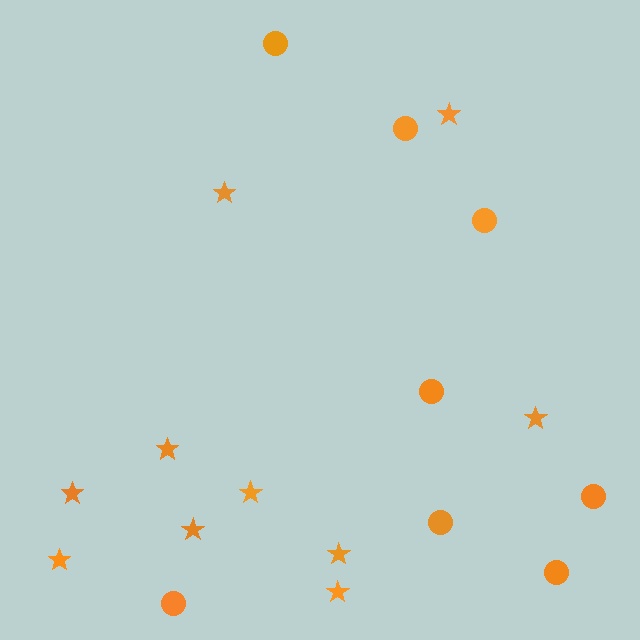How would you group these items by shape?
There are 2 groups: one group of circles (8) and one group of stars (10).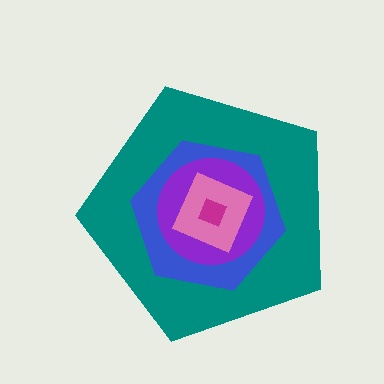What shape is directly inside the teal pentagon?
The blue hexagon.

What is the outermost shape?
The teal pentagon.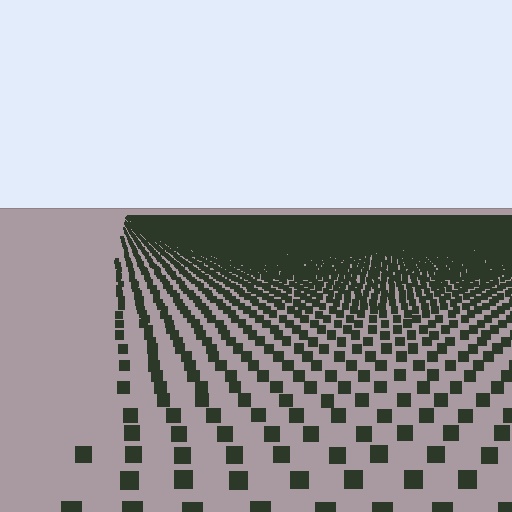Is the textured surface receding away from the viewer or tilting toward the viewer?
The surface is receding away from the viewer. Texture elements get smaller and denser toward the top.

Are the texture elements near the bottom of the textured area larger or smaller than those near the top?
Larger. Near the bottom, elements are closer to the viewer and appear at a bigger on-screen size.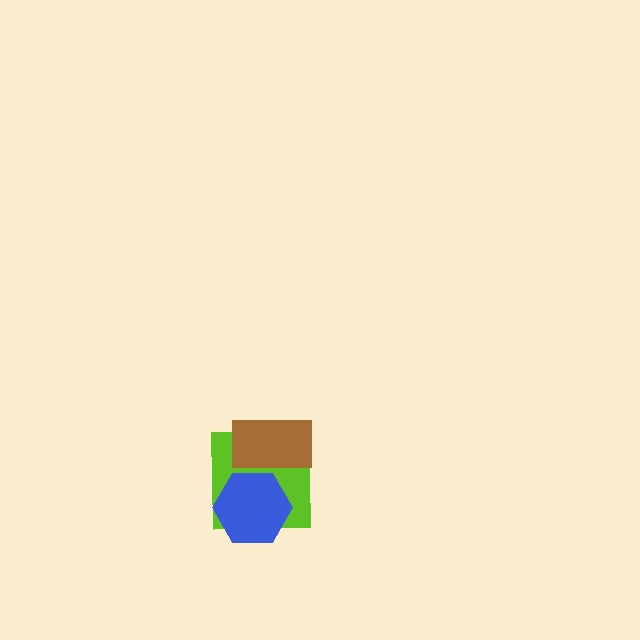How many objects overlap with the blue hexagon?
2 objects overlap with the blue hexagon.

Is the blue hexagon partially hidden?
Yes, it is partially covered by another shape.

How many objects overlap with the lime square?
2 objects overlap with the lime square.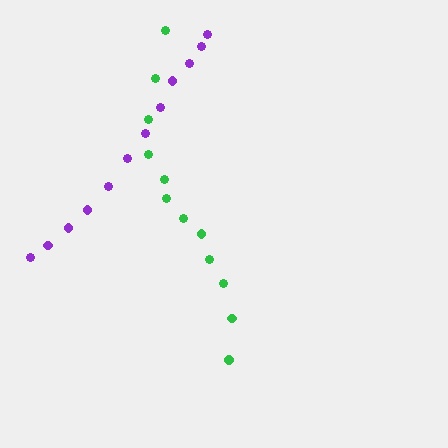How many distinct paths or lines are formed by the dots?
There are 2 distinct paths.